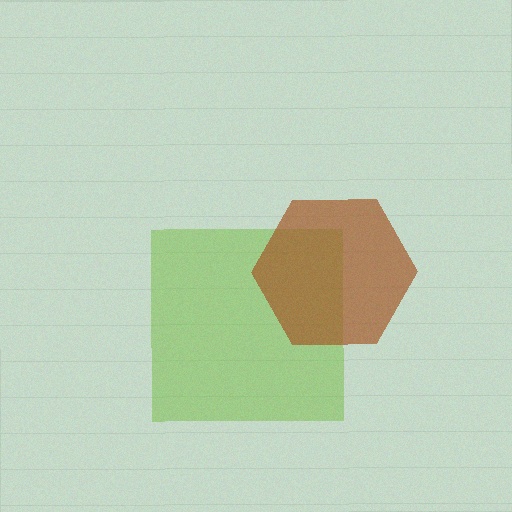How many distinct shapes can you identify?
There are 2 distinct shapes: a lime square, a brown hexagon.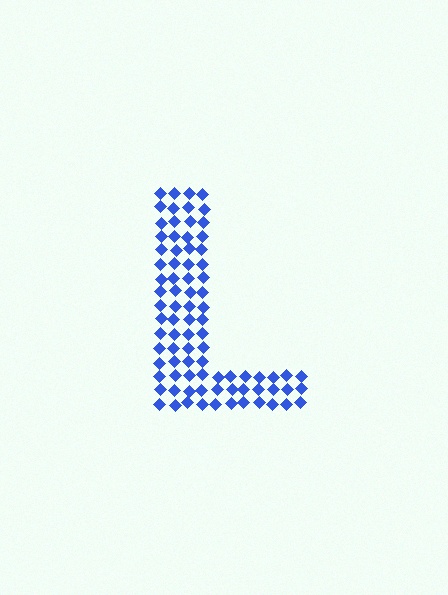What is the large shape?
The large shape is the letter L.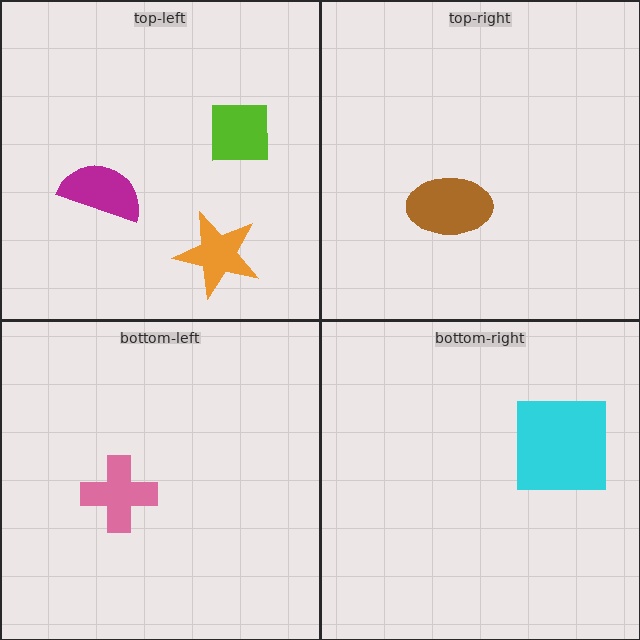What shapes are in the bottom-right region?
The cyan square.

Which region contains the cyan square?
The bottom-right region.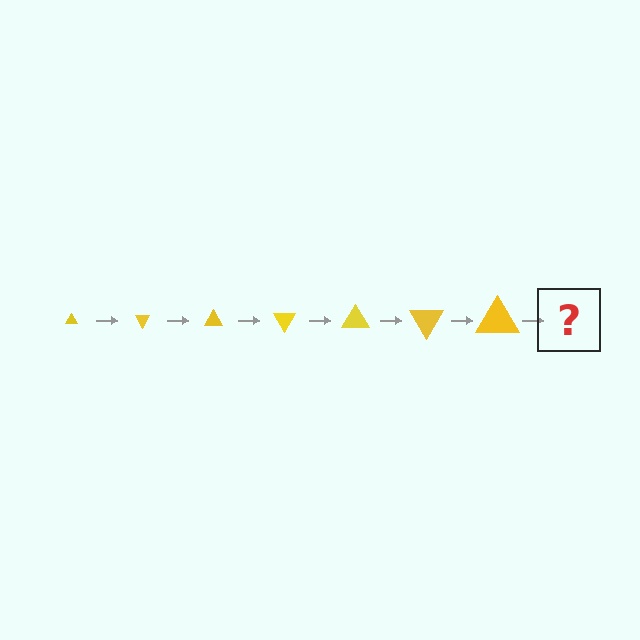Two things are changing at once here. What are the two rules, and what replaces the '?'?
The two rules are that the triangle grows larger each step and it rotates 60 degrees each step. The '?' should be a triangle, larger than the previous one and rotated 420 degrees from the start.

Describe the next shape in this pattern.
It should be a triangle, larger than the previous one and rotated 420 degrees from the start.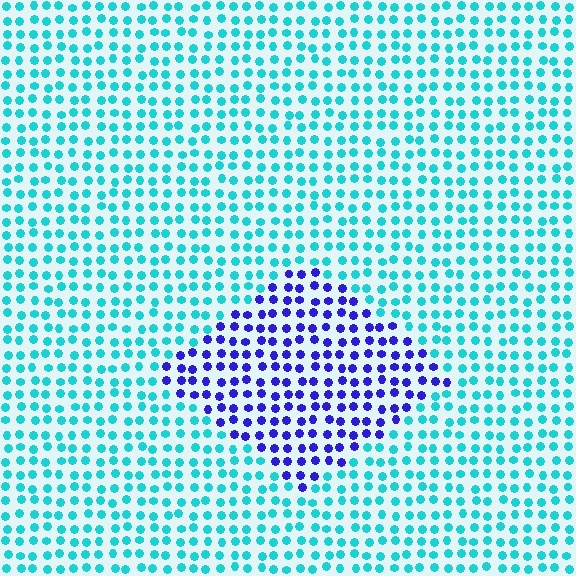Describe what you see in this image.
The image is filled with small cyan elements in a uniform arrangement. A diamond-shaped region is visible where the elements are tinted to a slightly different hue, forming a subtle color boundary.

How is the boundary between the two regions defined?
The boundary is defined purely by a slight shift in hue (about 66 degrees). Spacing, size, and orientation are identical on both sides.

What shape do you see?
I see a diamond.